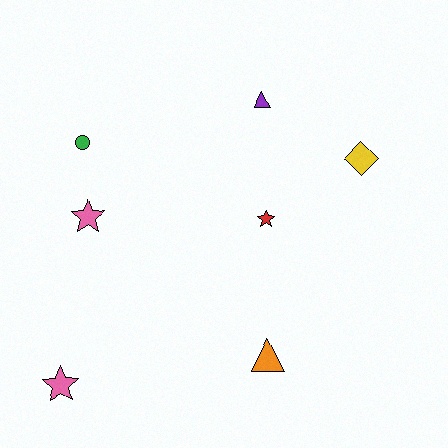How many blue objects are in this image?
There are no blue objects.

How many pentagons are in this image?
There are no pentagons.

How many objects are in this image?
There are 7 objects.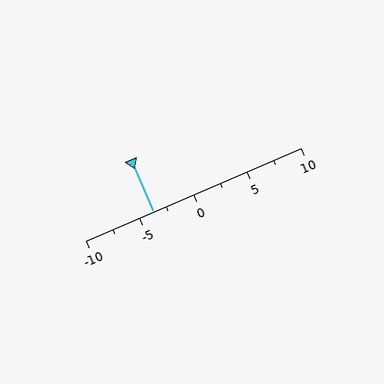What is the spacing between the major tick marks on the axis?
The major ticks are spaced 5 apart.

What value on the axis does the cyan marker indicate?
The marker indicates approximately -3.8.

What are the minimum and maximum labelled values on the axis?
The axis runs from -10 to 10.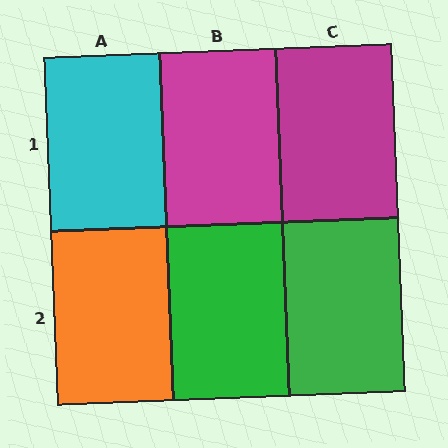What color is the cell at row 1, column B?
Magenta.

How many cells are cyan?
1 cell is cyan.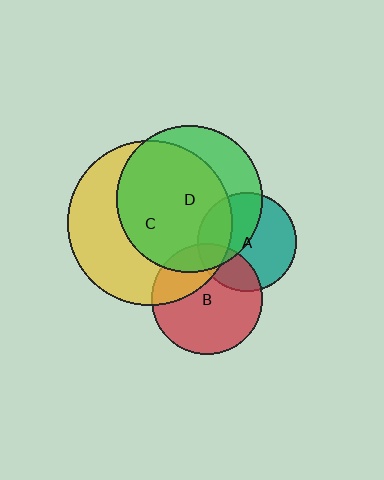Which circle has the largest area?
Circle C (yellow).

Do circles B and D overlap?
Yes.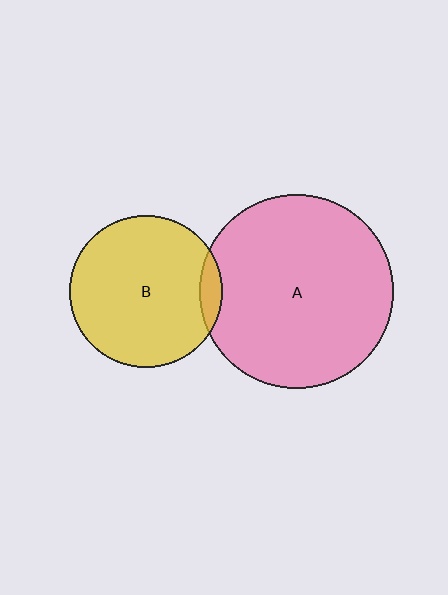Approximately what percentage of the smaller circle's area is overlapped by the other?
Approximately 5%.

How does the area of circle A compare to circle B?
Approximately 1.6 times.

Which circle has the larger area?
Circle A (pink).